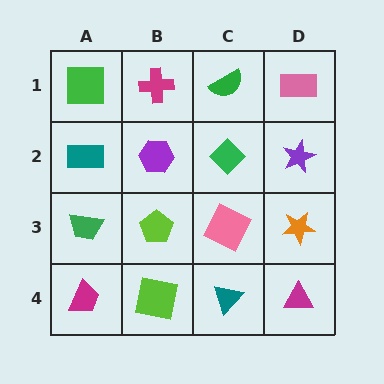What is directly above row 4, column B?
A lime pentagon.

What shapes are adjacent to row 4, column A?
A green trapezoid (row 3, column A), a lime square (row 4, column B).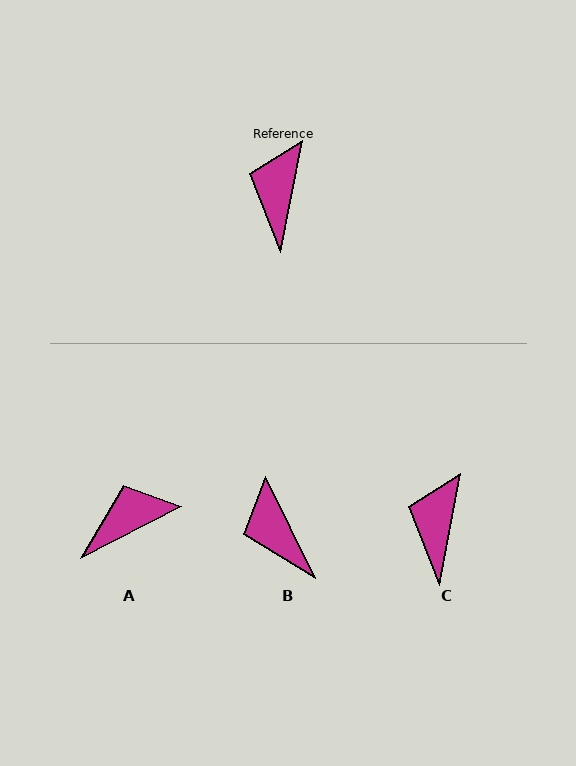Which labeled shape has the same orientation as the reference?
C.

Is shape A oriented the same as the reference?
No, it is off by about 52 degrees.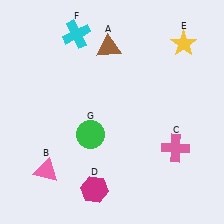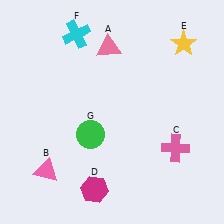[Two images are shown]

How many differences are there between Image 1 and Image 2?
There is 1 difference between the two images.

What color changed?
The triangle (A) changed from brown in Image 1 to pink in Image 2.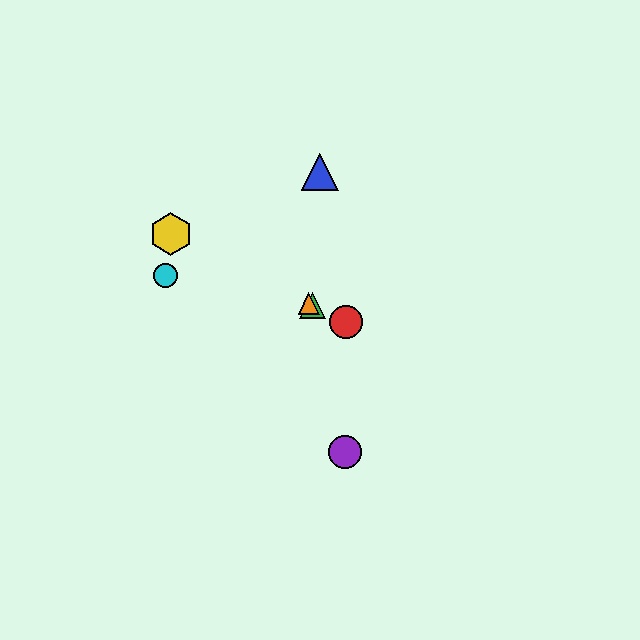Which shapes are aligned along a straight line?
The red circle, the green triangle, the yellow hexagon, the orange triangle are aligned along a straight line.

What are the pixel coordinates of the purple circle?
The purple circle is at (345, 452).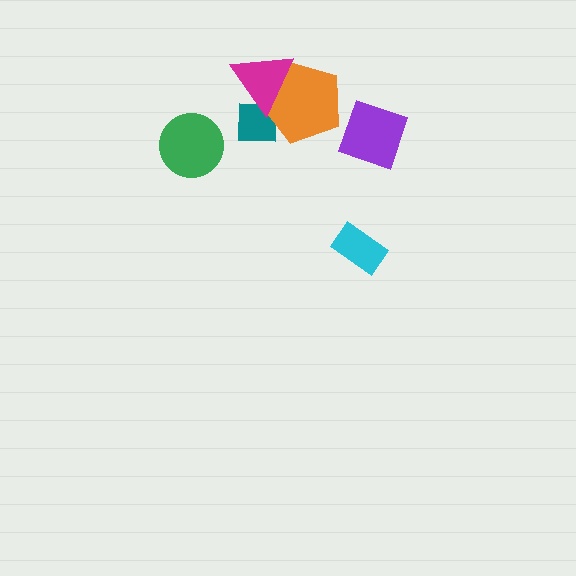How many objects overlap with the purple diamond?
0 objects overlap with the purple diamond.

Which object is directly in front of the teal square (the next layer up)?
The orange pentagon is directly in front of the teal square.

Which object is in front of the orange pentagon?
The magenta triangle is in front of the orange pentagon.